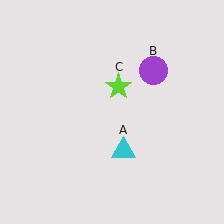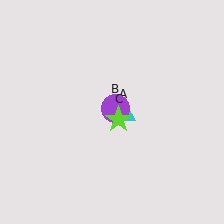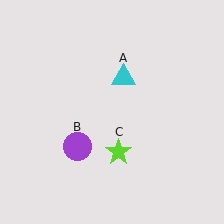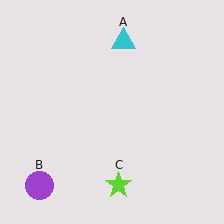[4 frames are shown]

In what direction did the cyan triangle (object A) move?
The cyan triangle (object A) moved up.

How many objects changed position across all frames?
3 objects changed position: cyan triangle (object A), purple circle (object B), lime star (object C).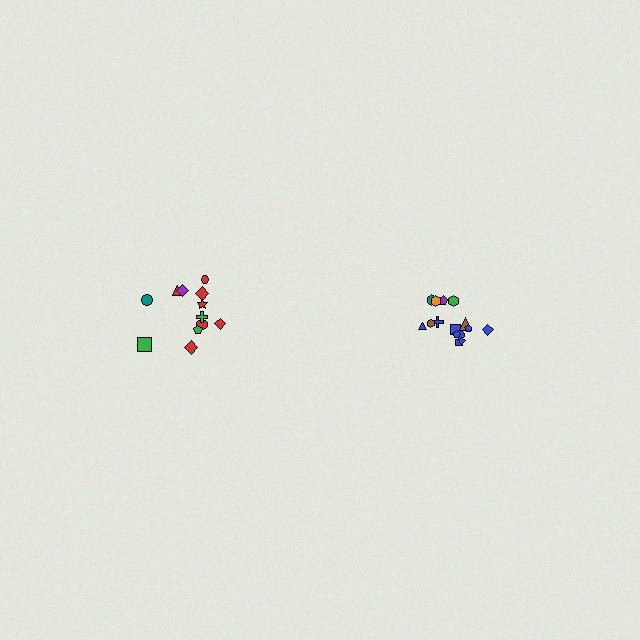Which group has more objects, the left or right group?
The right group.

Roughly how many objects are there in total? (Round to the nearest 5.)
Roughly 25 objects in total.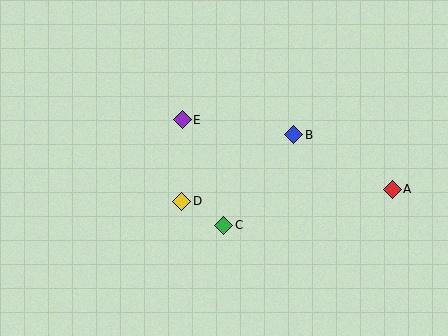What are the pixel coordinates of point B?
Point B is at (294, 135).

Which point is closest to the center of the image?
Point D at (182, 201) is closest to the center.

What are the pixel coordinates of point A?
Point A is at (392, 189).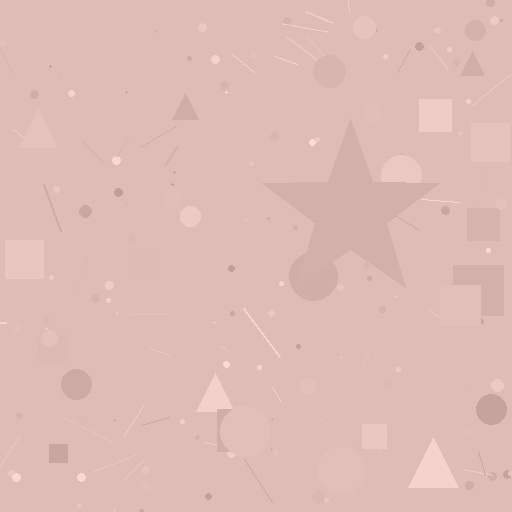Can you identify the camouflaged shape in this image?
The camouflaged shape is a star.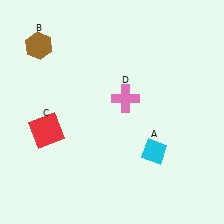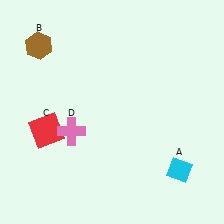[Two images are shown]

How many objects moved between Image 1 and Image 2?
2 objects moved between the two images.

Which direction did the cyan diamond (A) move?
The cyan diamond (A) moved right.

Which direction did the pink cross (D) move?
The pink cross (D) moved left.